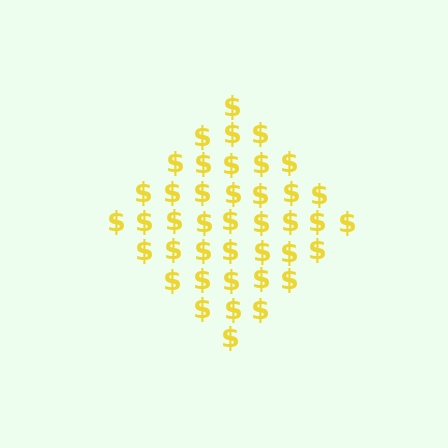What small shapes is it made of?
It is made of small dollar signs.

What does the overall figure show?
The overall figure shows a diamond.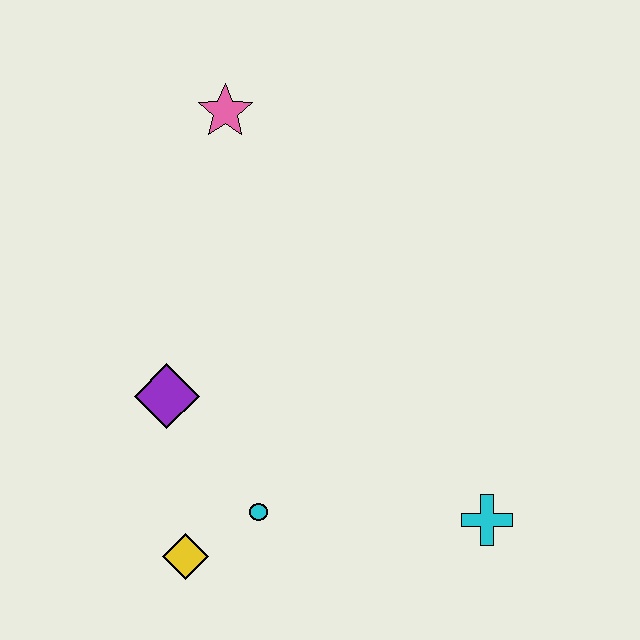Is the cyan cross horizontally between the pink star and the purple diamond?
No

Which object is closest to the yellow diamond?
The cyan circle is closest to the yellow diamond.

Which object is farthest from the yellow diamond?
The pink star is farthest from the yellow diamond.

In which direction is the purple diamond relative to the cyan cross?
The purple diamond is to the left of the cyan cross.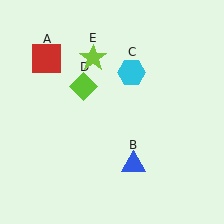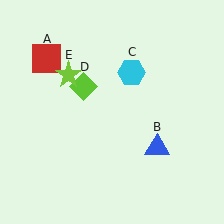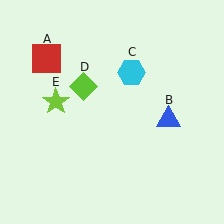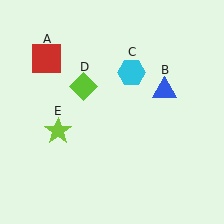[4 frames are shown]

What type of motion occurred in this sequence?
The blue triangle (object B), lime star (object E) rotated counterclockwise around the center of the scene.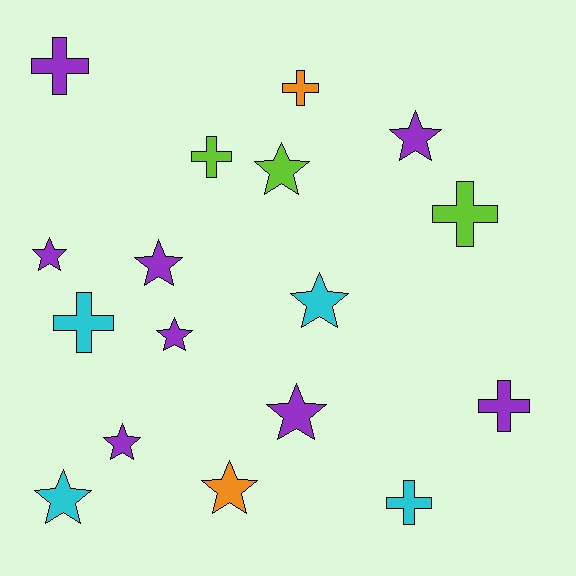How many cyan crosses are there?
There are 2 cyan crosses.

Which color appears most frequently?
Purple, with 8 objects.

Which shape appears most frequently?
Star, with 10 objects.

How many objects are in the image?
There are 17 objects.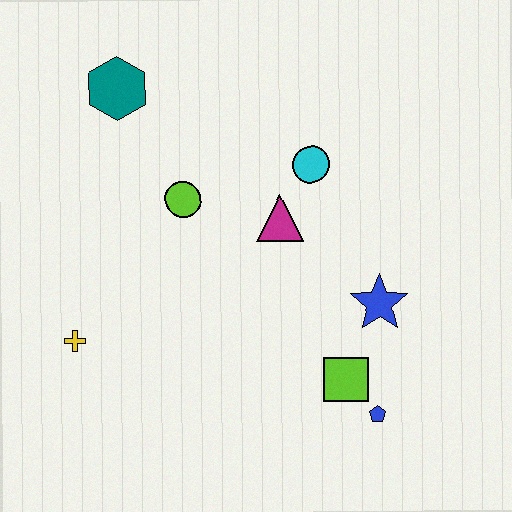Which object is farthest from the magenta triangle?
The yellow cross is farthest from the magenta triangle.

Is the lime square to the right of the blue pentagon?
No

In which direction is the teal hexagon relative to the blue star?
The teal hexagon is to the left of the blue star.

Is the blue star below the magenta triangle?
Yes